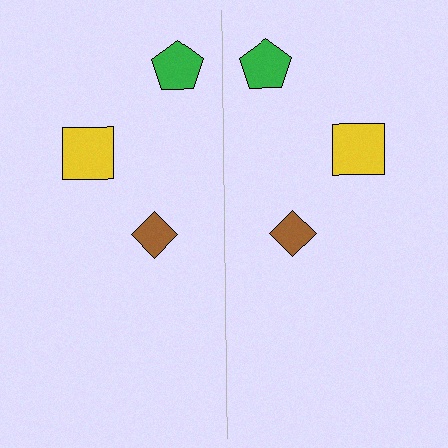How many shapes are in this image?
There are 6 shapes in this image.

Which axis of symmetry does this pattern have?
The pattern has a vertical axis of symmetry running through the center of the image.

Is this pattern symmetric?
Yes, this pattern has bilateral (reflection) symmetry.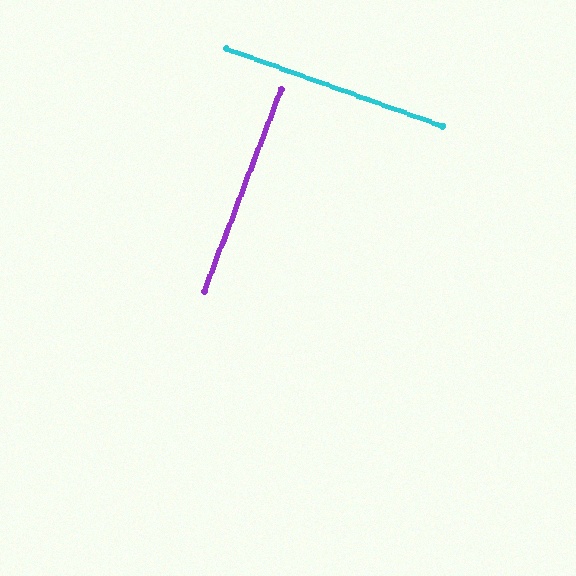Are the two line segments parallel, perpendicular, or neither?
Perpendicular — they meet at approximately 89°.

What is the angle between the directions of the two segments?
Approximately 89 degrees.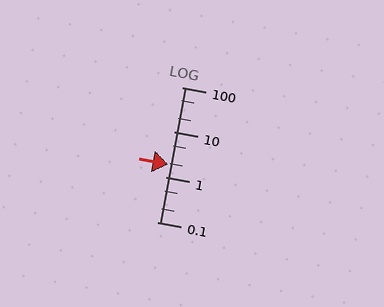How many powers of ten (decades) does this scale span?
The scale spans 3 decades, from 0.1 to 100.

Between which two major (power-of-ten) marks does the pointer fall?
The pointer is between 1 and 10.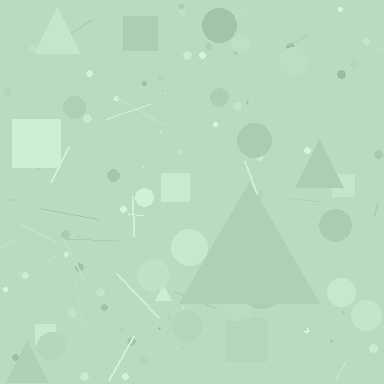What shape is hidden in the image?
A triangle is hidden in the image.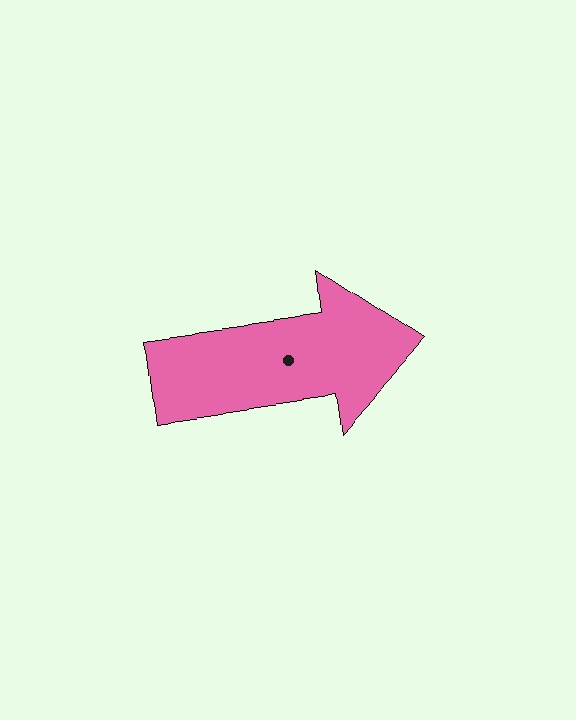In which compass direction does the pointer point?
East.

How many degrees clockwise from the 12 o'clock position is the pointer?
Approximately 82 degrees.